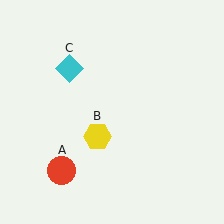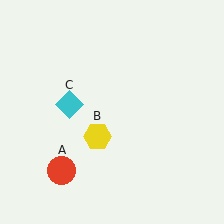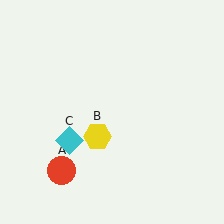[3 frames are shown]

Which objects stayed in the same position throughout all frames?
Red circle (object A) and yellow hexagon (object B) remained stationary.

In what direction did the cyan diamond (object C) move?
The cyan diamond (object C) moved down.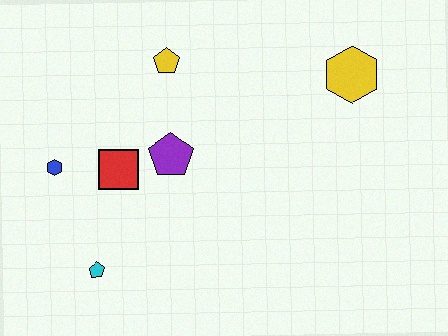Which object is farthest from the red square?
The yellow hexagon is farthest from the red square.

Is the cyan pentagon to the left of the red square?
Yes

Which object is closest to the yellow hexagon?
The yellow pentagon is closest to the yellow hexagon.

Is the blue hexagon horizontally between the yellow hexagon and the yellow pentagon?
No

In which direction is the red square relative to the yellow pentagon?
The red square is below the yellow pentagon.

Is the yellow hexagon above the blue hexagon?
Yes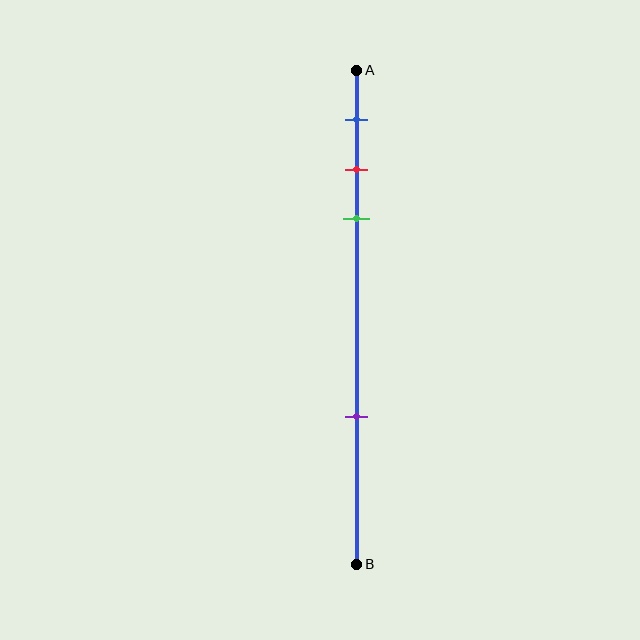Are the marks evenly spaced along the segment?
No, the marks are not evenly spaced.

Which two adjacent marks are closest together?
The red and green marks are the closest adjacent pair.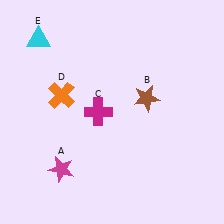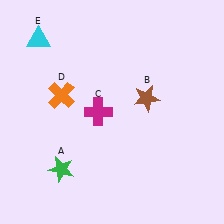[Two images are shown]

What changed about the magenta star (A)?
In Image 1, A is magenta. In Image 2, it changed to green.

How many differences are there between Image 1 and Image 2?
There is 1 difference between the two images.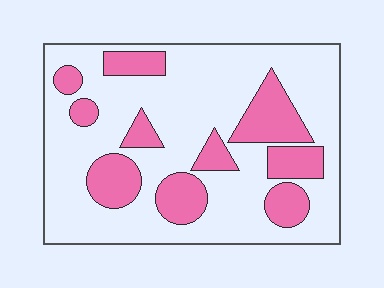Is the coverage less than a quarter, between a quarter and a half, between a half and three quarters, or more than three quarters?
Between a quarter and a half.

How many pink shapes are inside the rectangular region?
10.